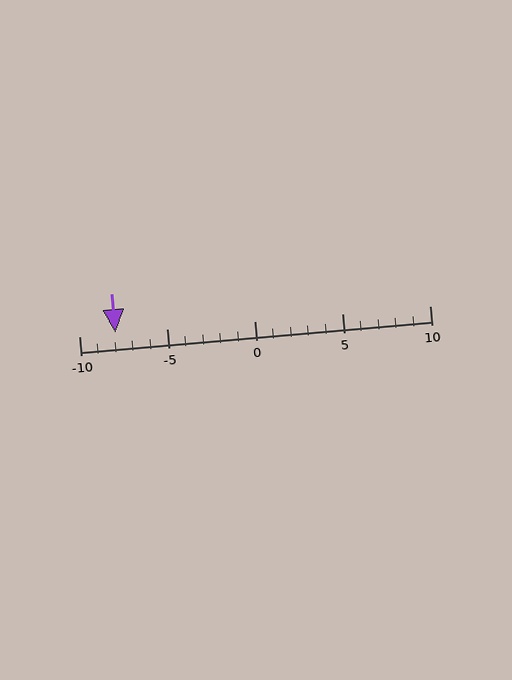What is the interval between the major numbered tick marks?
The major tick marks are spaced 5 units apart.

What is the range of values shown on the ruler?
The ruler shows values from -10 to 10.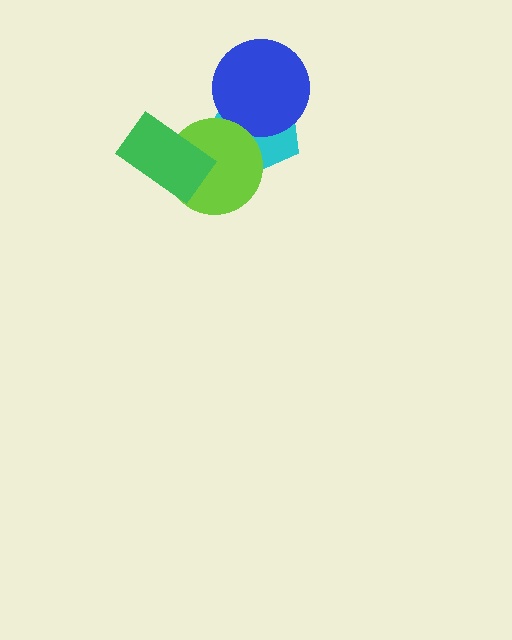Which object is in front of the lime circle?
The green rectangle is in front of the lime circle.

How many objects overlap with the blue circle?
1 object overlaps with the blue circle.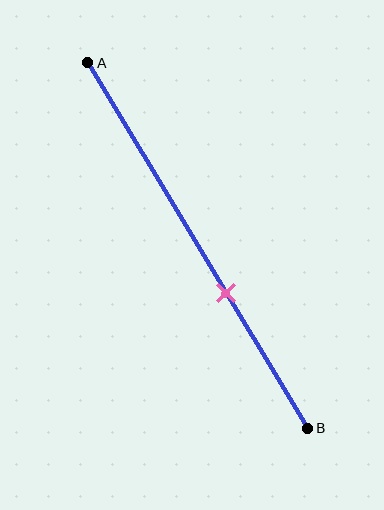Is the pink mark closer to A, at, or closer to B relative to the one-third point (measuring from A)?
The pink mark is closer to point B than the one-third point of segment AB.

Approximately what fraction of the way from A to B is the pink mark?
The pink mark is approximately 65% of the way from A to B.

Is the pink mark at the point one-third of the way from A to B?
No, the mark is at about 65% from A, not at the 33% one-third point.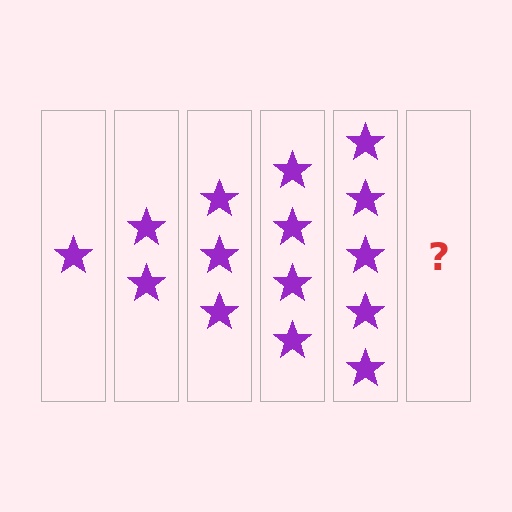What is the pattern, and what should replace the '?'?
The pattern is that each step adds one more star. The '?' should be 6 stars.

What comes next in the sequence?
The next element should be 6 stars.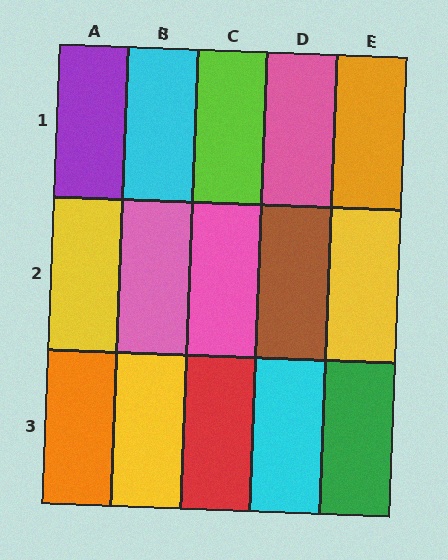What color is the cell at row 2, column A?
Yellow.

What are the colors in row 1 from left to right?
Purple, cyan, lime, pink, orange.